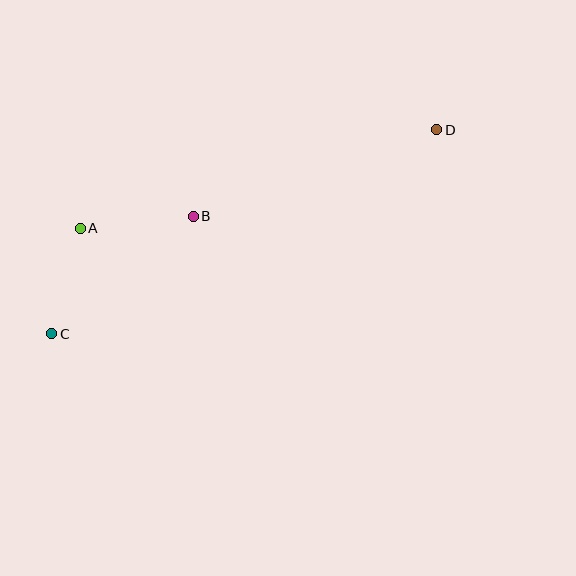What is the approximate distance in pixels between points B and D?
The distance between B and D is approximately 259 pixels.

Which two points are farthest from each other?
Points C and D are farthest from each other.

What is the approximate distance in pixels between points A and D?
The distance between A and D is approximately 370 pixels.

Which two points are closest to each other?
Points A and C are closest to each other.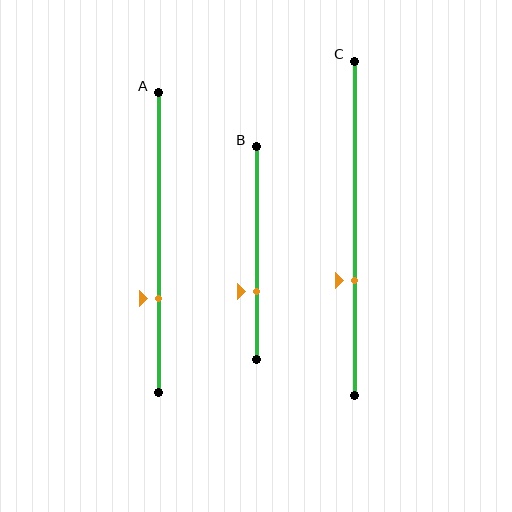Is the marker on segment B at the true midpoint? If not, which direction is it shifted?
No, the marker on segment B is shifted downward by about 18% of the segment length.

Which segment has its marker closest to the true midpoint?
Segment C has its marker closest to the true midpoint.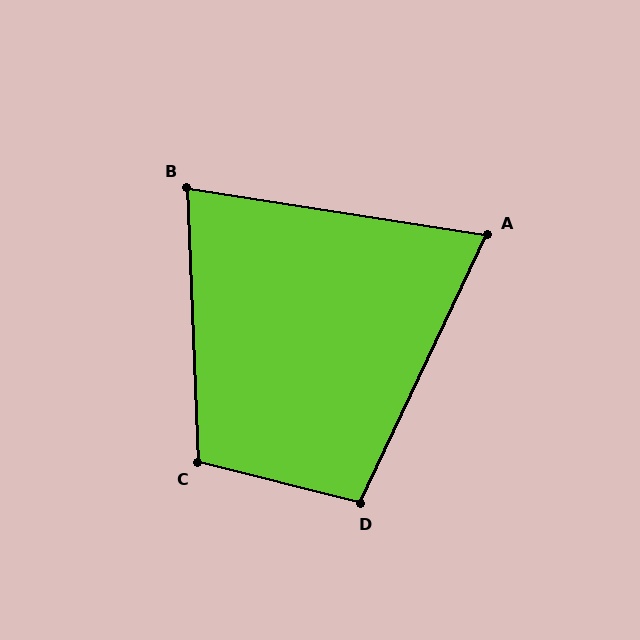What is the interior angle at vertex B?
Approximately 79 degrees (acute).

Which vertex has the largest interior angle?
C, at approximately 106 degrees.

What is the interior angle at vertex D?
Approximately 101 degrees (obtuse).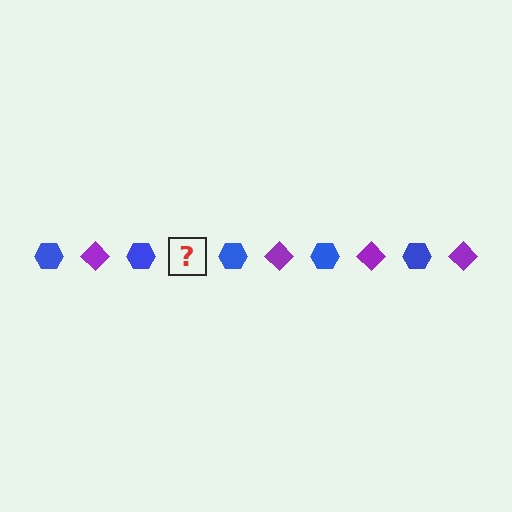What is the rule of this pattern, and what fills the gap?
The rule is that the pattern alternates between blue hexagon and purple diamond. The gap should be filled with a purple diamond.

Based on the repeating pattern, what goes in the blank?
The blank should be a purple diamond.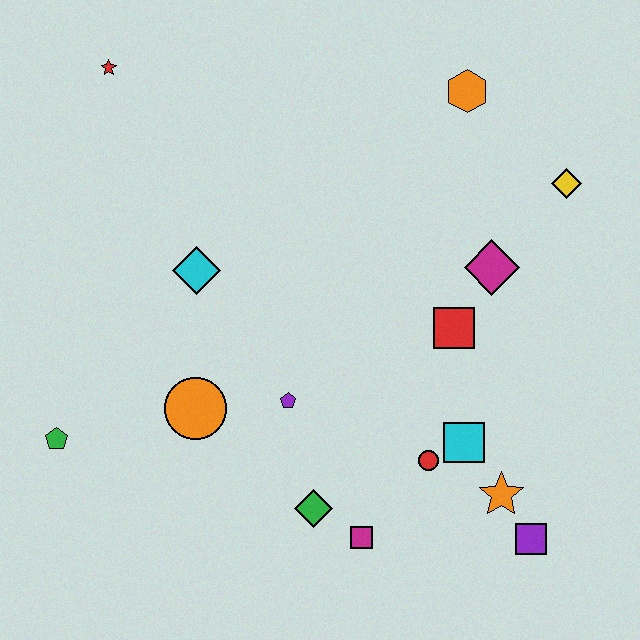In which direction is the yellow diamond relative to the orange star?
The yellow diamond is above the orange star.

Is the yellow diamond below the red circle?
No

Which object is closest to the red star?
The cyan diamond is closest to the red star.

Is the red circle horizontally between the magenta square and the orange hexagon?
Yes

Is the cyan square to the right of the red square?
Yes